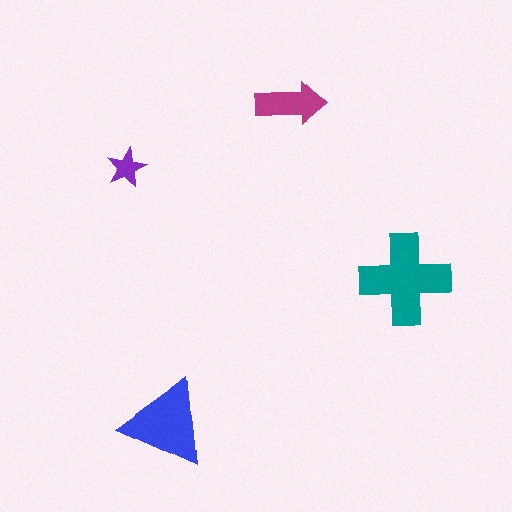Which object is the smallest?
The purple star.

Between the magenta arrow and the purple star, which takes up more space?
The magenta arrow.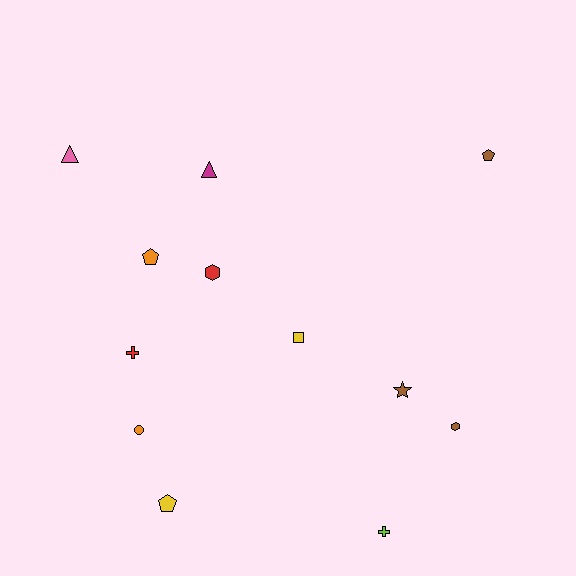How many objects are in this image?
There are 12 objects.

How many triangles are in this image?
There are 2 triangles.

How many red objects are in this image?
There are 2 red objects.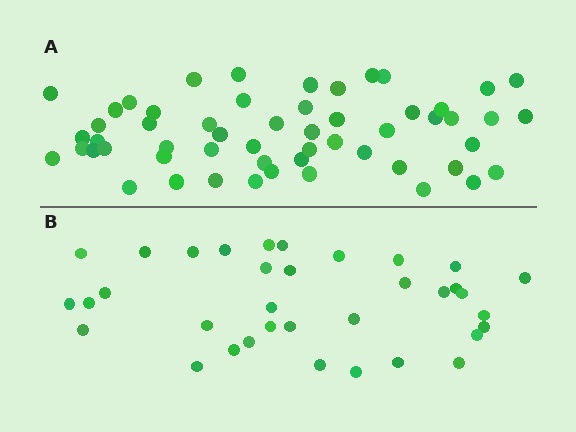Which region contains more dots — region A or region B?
Region A (the top region) has more dots.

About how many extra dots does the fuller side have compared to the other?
Region A has approximately 20 more dots than region B.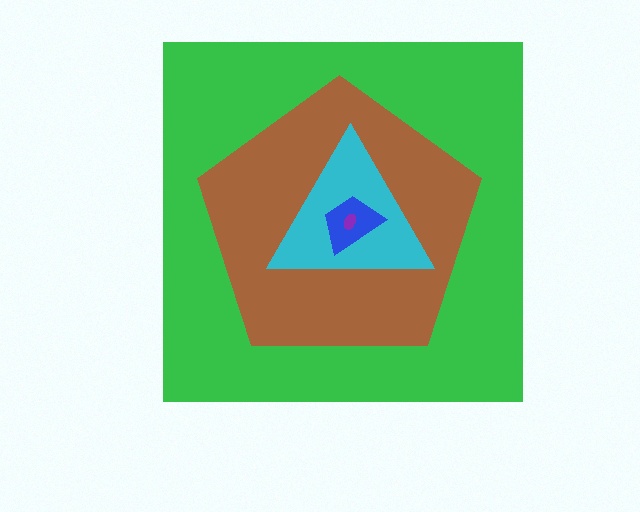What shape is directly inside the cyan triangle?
The blue trapezoid.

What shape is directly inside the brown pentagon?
The cyan triangle.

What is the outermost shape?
The green square.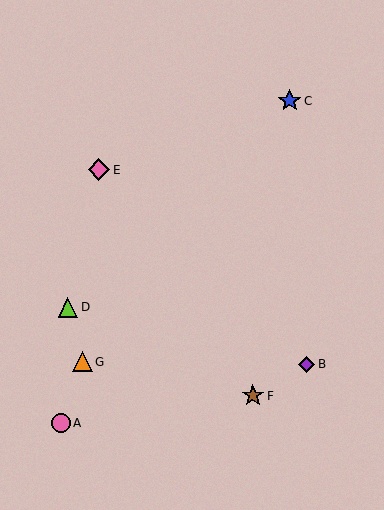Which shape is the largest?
The blue star (labeled C) is the largest.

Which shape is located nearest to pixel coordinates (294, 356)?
The purple diamond (labeled B) at (307, 364) is nearest to that location.